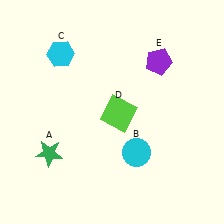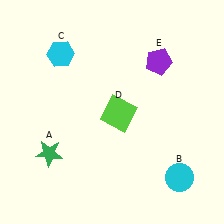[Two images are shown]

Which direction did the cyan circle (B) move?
The cyan circle (B) moved right.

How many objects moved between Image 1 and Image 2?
1 object moved between the two images.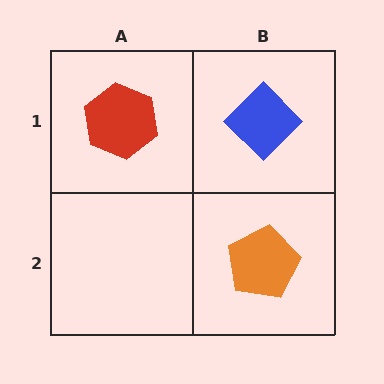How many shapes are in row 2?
1 shape.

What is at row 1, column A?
A red hexagon.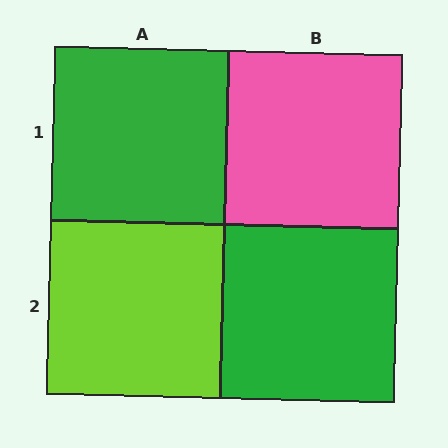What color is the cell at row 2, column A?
Lime.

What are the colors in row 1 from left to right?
Green, pink.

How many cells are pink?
1 cell is pink.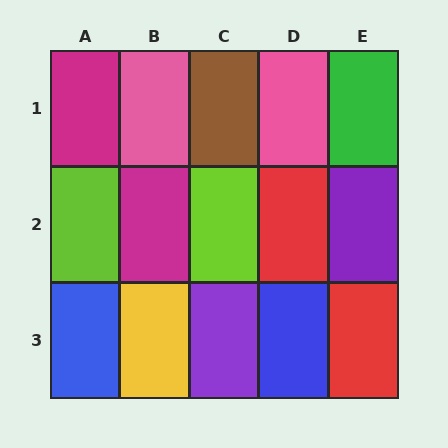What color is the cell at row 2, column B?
Magenta.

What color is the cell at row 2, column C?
Lime.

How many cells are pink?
2 cells are pink.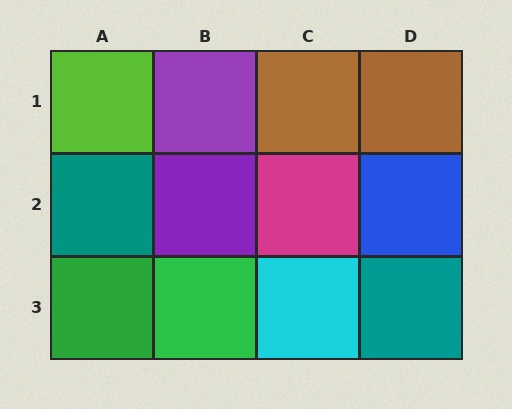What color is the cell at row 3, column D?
Teal.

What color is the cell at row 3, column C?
Cyan.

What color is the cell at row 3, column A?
Green.